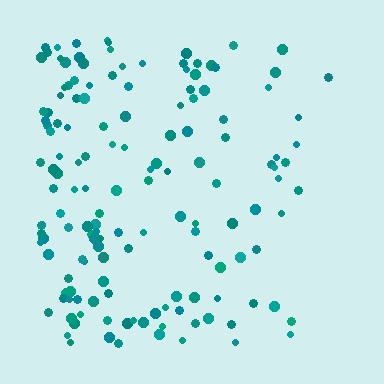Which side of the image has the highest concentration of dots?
The left.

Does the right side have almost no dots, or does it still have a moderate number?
Still a moderate number, just noticeably fewer than the left.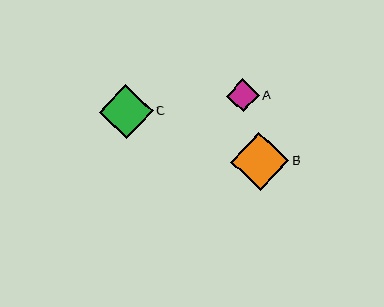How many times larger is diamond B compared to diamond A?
Diamond B is approximately 1.8 times the size of diamond A.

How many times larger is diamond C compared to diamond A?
Diamond C is approximately 1.6 times the size of diamond A.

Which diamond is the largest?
Diamond B is the largest with a size of approximately 58 pixels.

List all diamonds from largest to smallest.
From largest to smallest: B, C, A.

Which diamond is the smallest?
Diamond A is the smallest with a size of approximately 33 pixels.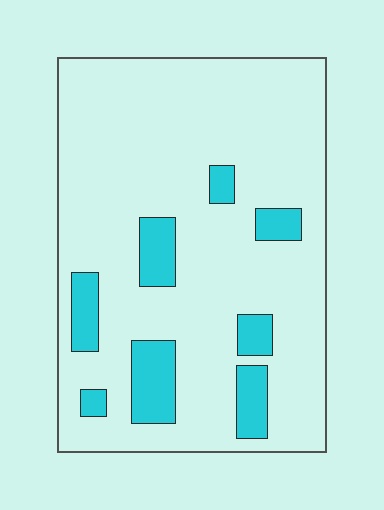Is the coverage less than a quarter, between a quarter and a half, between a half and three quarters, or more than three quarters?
Less than a quarter.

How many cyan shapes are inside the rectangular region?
8.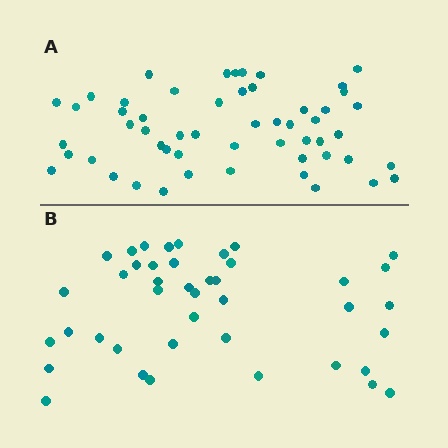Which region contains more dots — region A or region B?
Region A (the top region) has more dots.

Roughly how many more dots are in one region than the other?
Region A has roughly 12 or so more dots than region B.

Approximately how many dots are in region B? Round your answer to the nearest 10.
About 40 dots. (The exact count is 42, which rounds to 40.)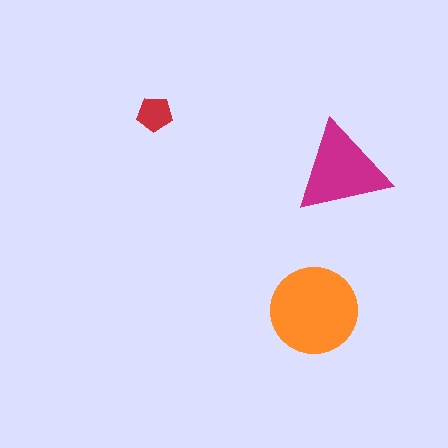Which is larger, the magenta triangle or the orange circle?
The orange circle.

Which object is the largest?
The orange circle.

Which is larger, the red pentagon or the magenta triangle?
The magenta triangle.